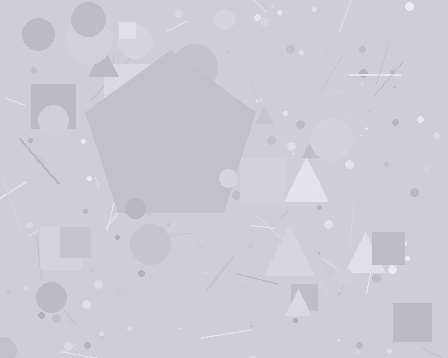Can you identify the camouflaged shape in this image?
The camouflaged shape is a pentagon.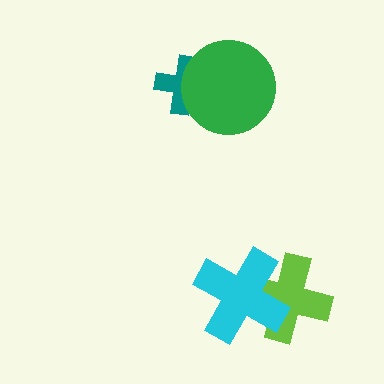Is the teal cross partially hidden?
Yes, it is partially covered by another shape.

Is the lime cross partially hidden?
Yes, it is partially covered by another shape.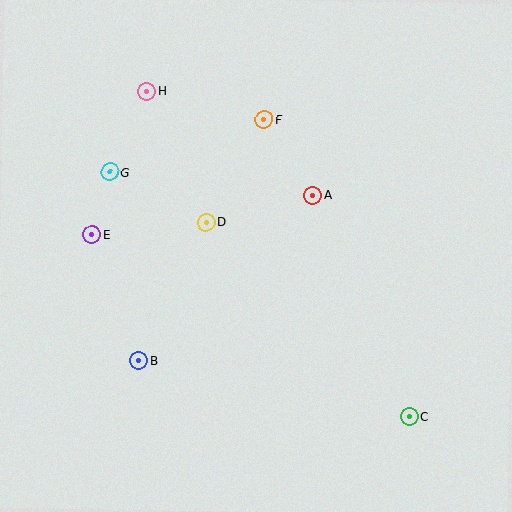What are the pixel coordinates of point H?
Point H is at (147, 91).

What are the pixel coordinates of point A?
Point A is at (313, 195).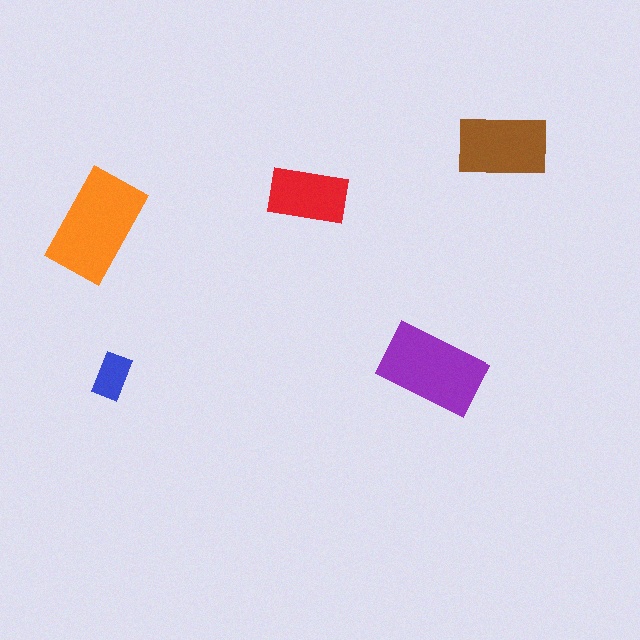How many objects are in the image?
There are 5 objects in the image.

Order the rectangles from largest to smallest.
the orange one, the purple one, the brown one, the red one, the blue one.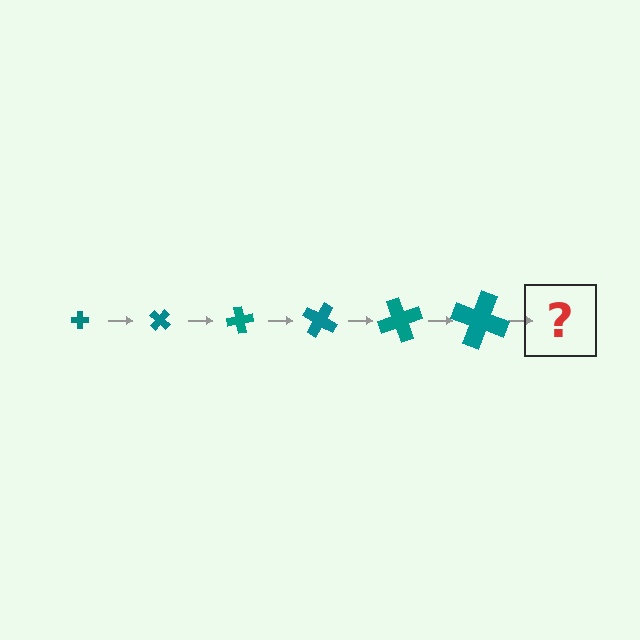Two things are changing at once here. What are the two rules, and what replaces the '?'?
The two rules are that the cross grows larger each step and it rotates 40 degrees each step. The '?' should be a cross, larger than the previous one and rotated 240 degrees from the start.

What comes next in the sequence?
The next element should be a cross, larger than the previous one and rotated 240 degrees from the start.